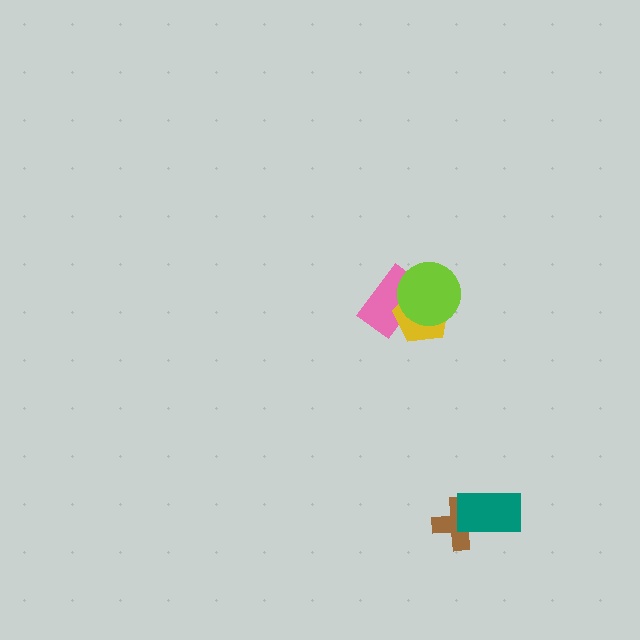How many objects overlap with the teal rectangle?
1 object overlaps with the teal rectangle.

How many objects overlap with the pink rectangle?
2 objects overlap with the pink rectangle.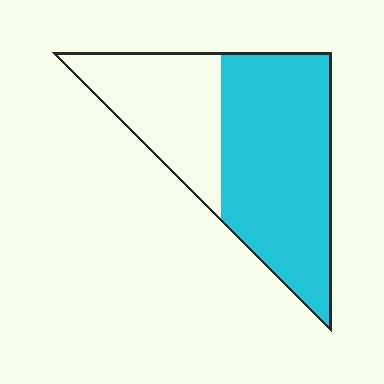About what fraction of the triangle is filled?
About five eighths (5/8).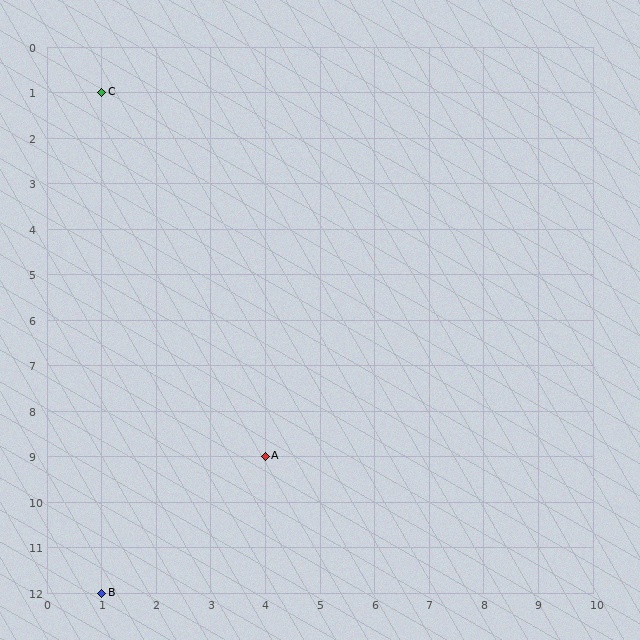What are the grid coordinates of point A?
Point A is at grid coordinates (4, 9).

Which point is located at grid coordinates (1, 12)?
Point B is at (1, 12).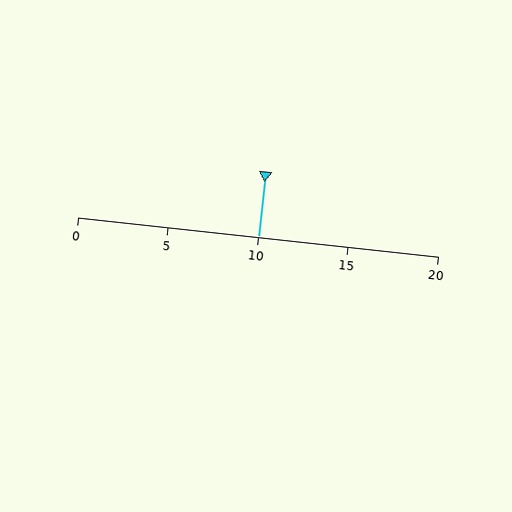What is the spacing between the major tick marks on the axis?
The major ticks are spaced 5 apart.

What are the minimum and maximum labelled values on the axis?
The axis runs from 0 to 20.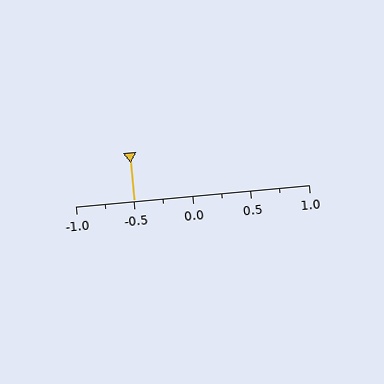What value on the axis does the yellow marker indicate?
The marker indicates approximately -0.5.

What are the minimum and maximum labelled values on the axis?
The axis runs from -1.0 to 1.0.